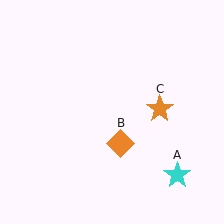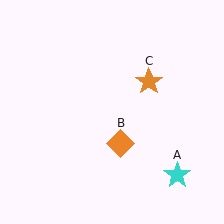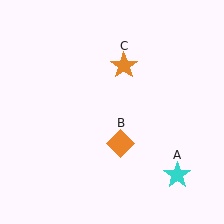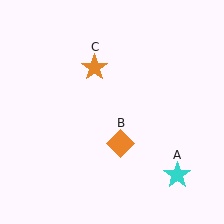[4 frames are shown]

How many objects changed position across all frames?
1 object changed position: orange star (object C).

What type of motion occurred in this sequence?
The orange star (object C) rotated counterclockwise around the center of the scene.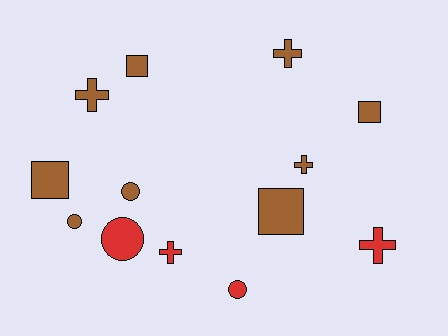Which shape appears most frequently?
Cross, with 5 objects.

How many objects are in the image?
There are 13 objects.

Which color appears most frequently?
Brown, with 9 objects.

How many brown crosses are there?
There are 3 brown crosses.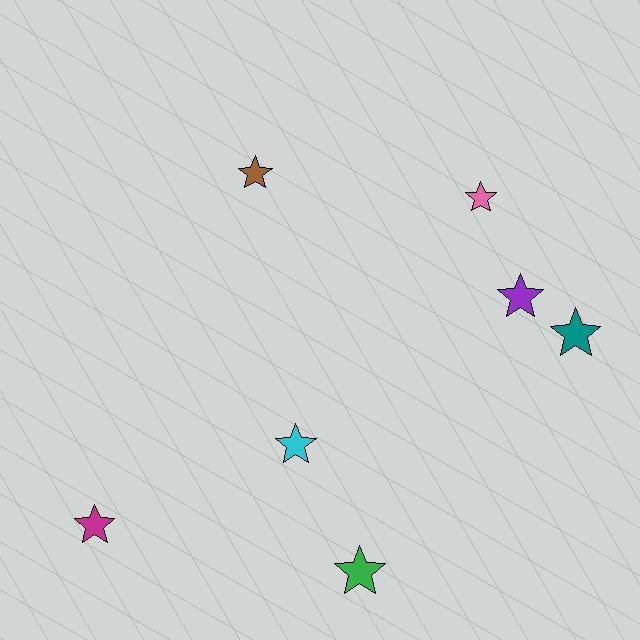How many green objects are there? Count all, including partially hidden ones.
There is 1 green object.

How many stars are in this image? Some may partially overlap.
There are 7 stars.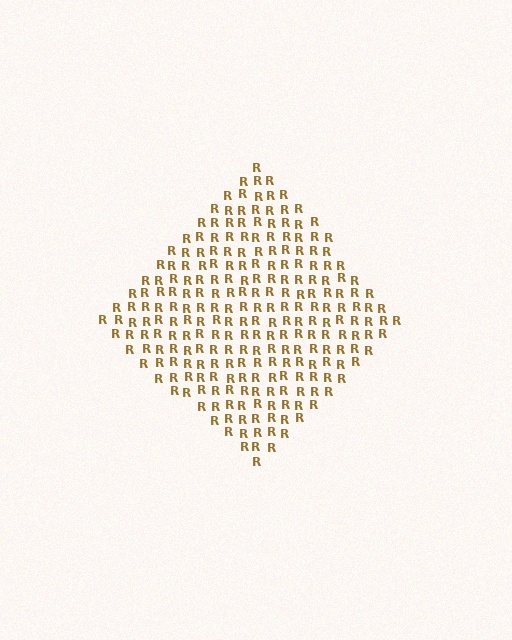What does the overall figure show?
The overall figure shows a diamond.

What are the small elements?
The small elements are letter R's.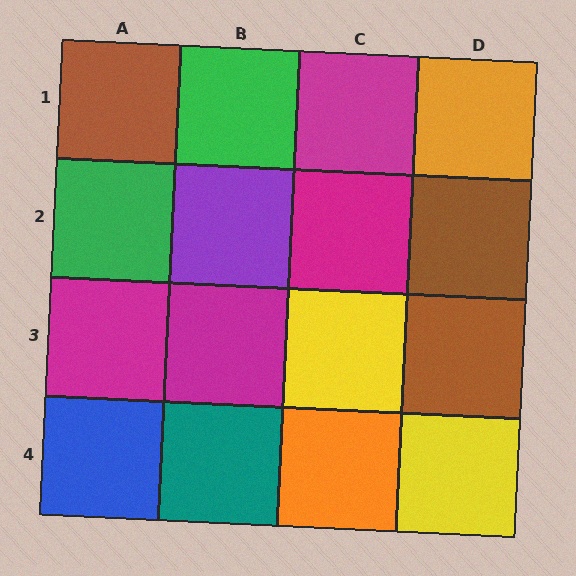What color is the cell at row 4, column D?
Yellow.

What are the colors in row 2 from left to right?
Green, purple, magenta, brown.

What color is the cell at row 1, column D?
Orange.